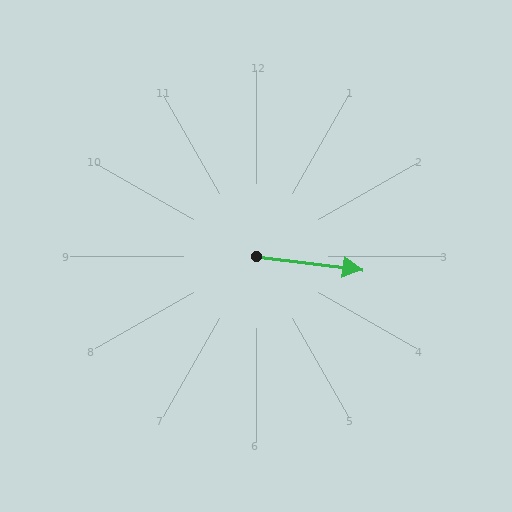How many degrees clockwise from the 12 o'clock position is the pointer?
Approximately 97 degrees.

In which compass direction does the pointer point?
East.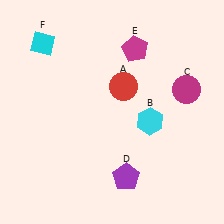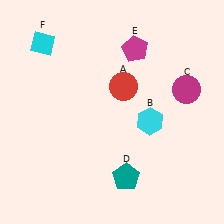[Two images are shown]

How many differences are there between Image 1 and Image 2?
There is 1 difference between the two images.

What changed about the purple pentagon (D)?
In Image 1, D is purple. In Image 2, it changed to teal.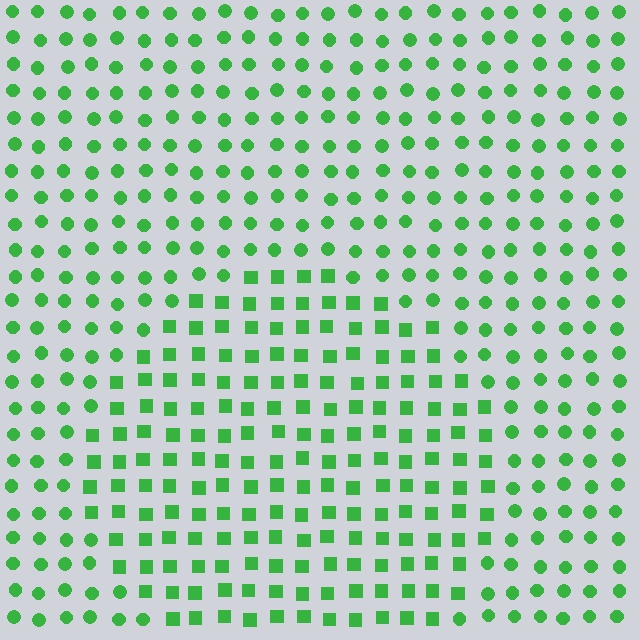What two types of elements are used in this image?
The image uses squares inside the circle region and circles outside it.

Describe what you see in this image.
The image is filled with small green elements arranged in a uniform grid. A circle-shaped region contains squares, while the surrounding area contains circles. The boundary is defined purely by the change in element shape.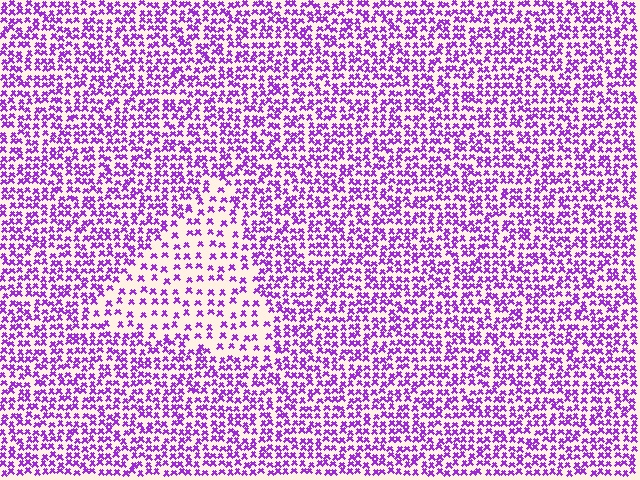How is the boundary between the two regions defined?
The boundary is defined by a change in element density (approximately 2.0x ratio). All elements are the same color, size, and shape.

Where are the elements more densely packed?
The elements are more densely packed outside the triangle boundary.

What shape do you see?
I see a triangle.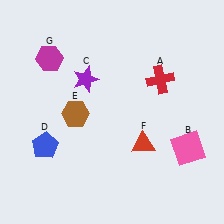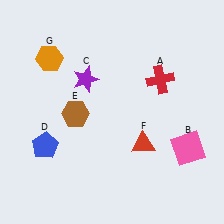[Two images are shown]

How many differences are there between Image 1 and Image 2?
There is 1 difference between the two images.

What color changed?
The hexagon (G) changed from magenta in Image 1 to orange in Image 2.